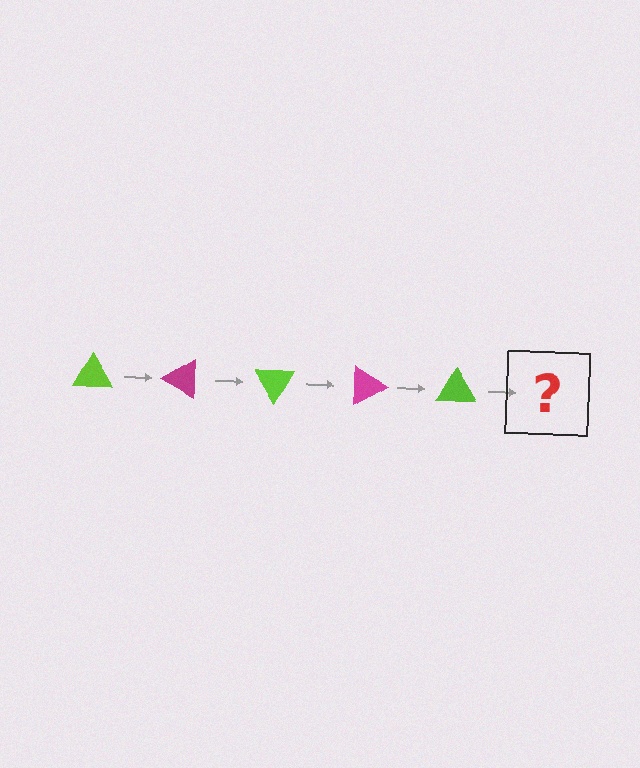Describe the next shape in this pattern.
It should be a magenta triangle, rotated 150 degrees from the start.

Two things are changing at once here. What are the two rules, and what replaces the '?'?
The two rules are that it rotates 30 degrees each step and the color cycles through lime and magenta. The '?' should be a magenta triangle, rotated 150 degrees from the start.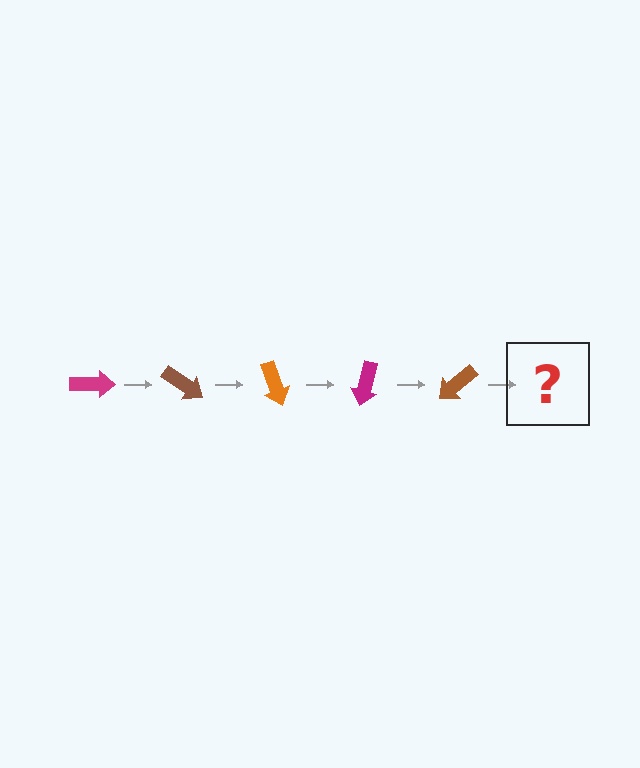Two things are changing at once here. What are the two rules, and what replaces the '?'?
The two rules are that it rotates 35 degrees each step and the color cycles through magenta, brown, and orange. The '?' should be an orange arrow, rotated 175 degrees from the start.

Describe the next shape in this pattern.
It should be an orange arrow, rotated 175 degrees from the start.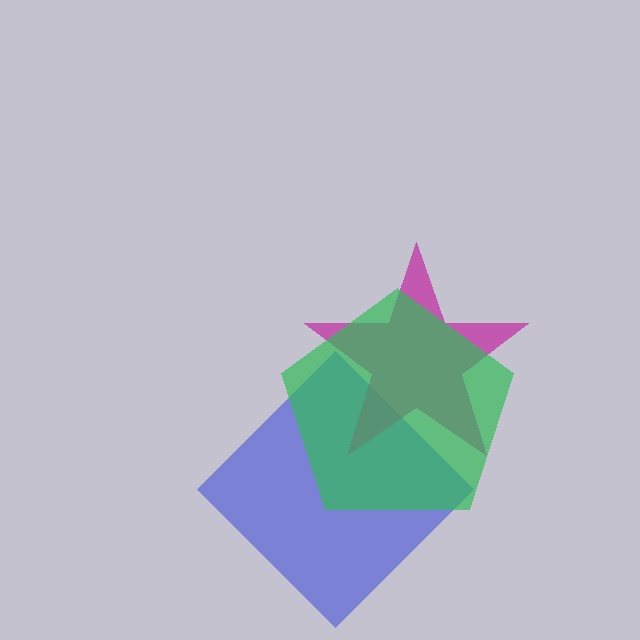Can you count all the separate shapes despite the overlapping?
Yes, there are 3 separate shapes.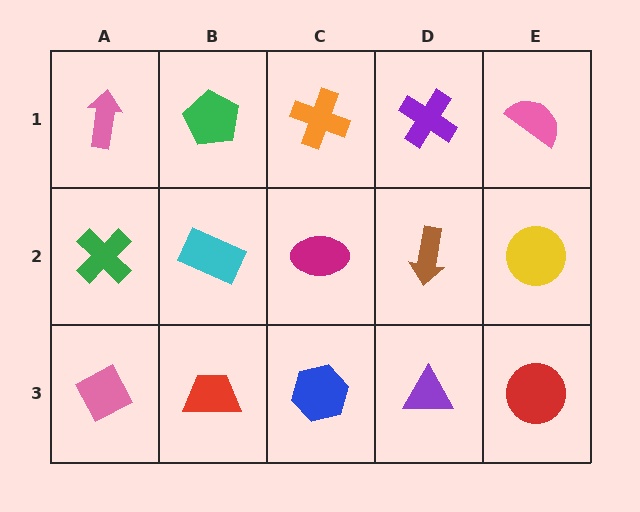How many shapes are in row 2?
5 shapes.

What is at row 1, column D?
A purple cross.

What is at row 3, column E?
A red circle.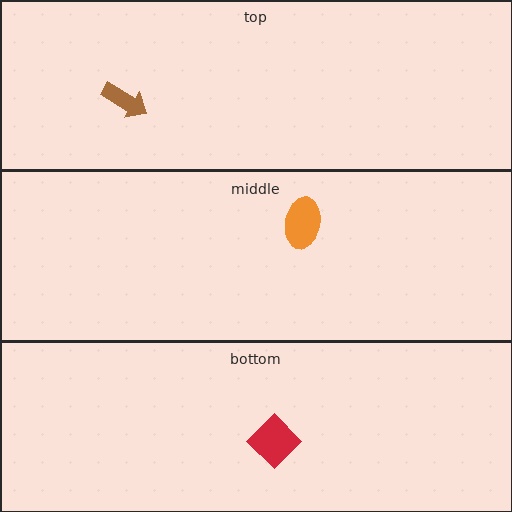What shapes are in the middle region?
The orange ellipse.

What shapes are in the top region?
The brown arrow.